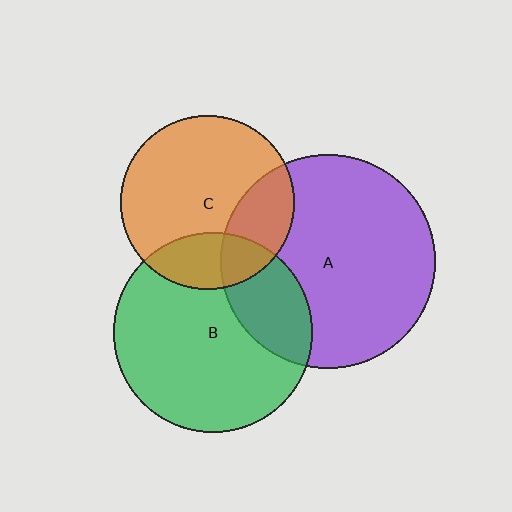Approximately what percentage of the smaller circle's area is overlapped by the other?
Approximately 25%.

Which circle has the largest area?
Circle A (purple).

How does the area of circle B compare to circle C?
Approximately 1.3 times.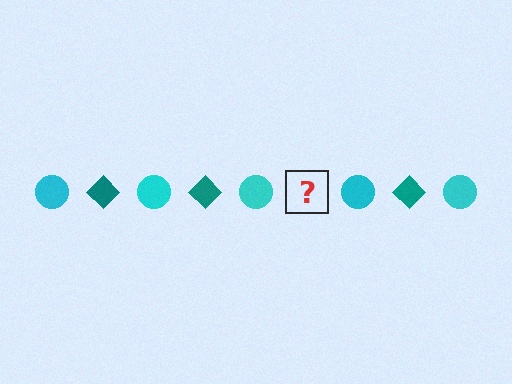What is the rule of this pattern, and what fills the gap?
The rule is that the pattern alternates between cyan circle and teal diamond. The gap should be filled with a teal diamond.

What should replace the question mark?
The question mark should be replaced with a teal diamond.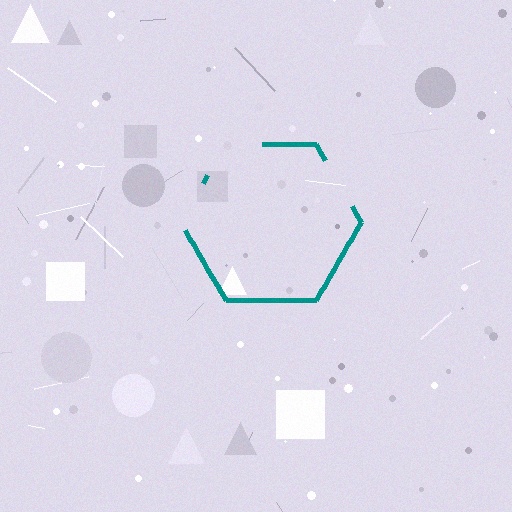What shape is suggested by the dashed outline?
The dashed outline suggests a hexagon.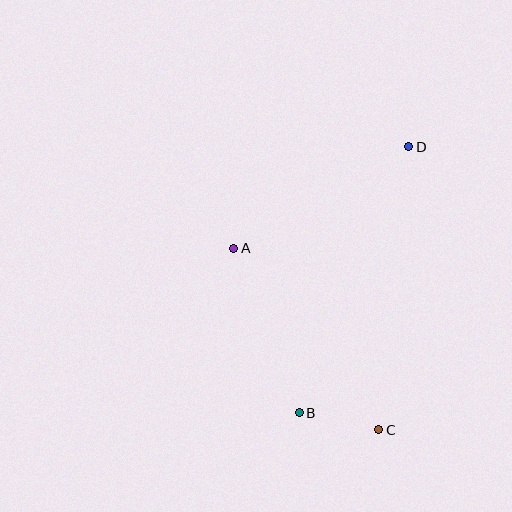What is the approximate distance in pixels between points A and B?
The distance between A and B is approximately 177 pixels.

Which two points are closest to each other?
Points B and C are closest to each other.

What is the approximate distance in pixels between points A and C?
The distance between A and C is approximately 232 pixels.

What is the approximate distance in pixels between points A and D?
The distance between A and D is approximately 202 pixels.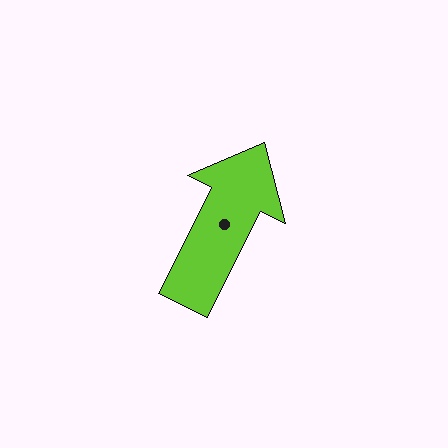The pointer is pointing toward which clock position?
Roughly 1 o'clock.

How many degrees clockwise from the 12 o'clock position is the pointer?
Approximately 27 degrees.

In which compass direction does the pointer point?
Northeast.